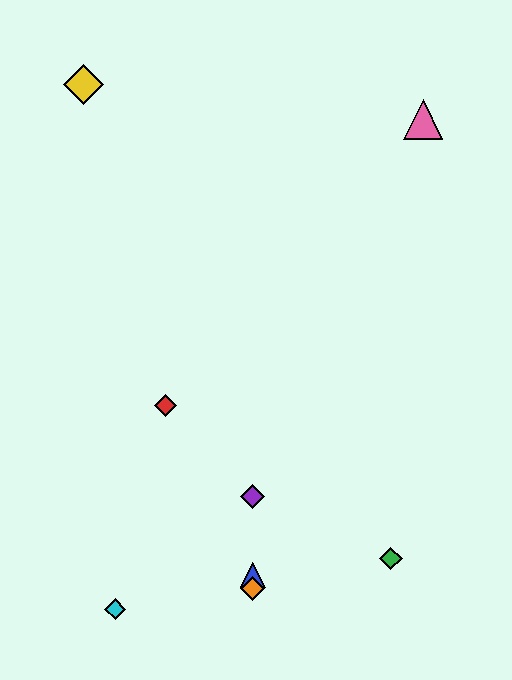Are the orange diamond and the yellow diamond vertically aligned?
No, the orange diamond is at x≈253 and the yellow diamond is at x≈84.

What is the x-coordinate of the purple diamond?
The purple diamond is at x≈253.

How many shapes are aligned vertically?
3 shapes (the blue triangle, the purple diamond, the orange diamond) are aligned vertically.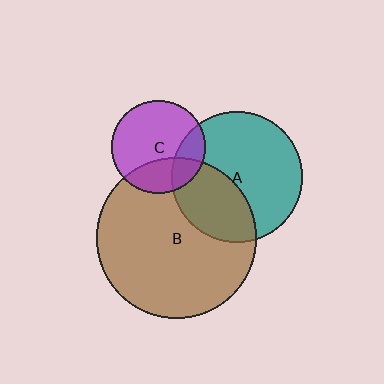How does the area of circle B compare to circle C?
Approximately 3.0 times.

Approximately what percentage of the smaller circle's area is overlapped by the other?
Approximately 30%.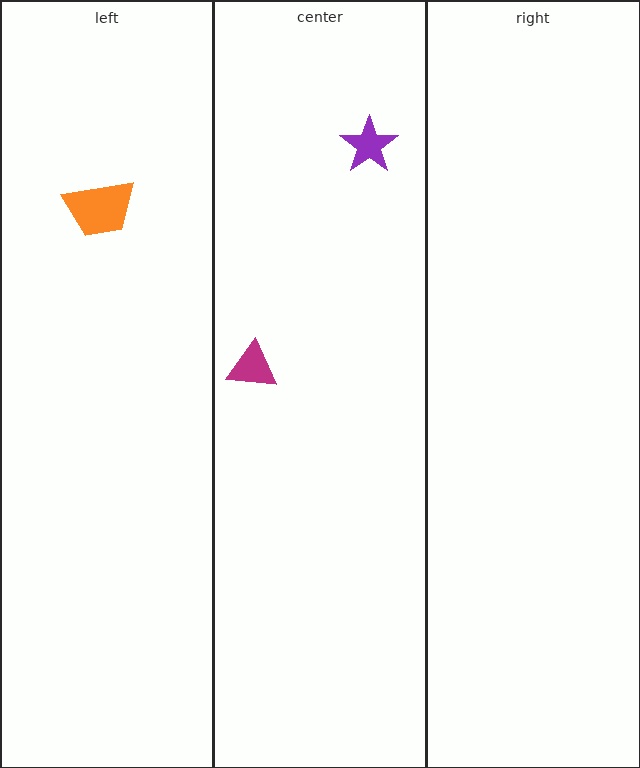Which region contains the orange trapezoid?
The left region.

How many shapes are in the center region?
2.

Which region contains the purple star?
The center region.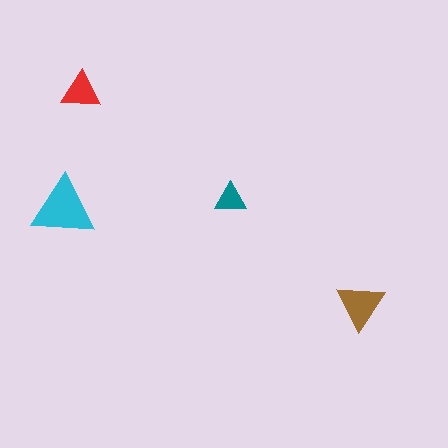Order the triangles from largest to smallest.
the cyan one, the brown one, the red one, the teal one.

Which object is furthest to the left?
The cyan triangle is leftmost.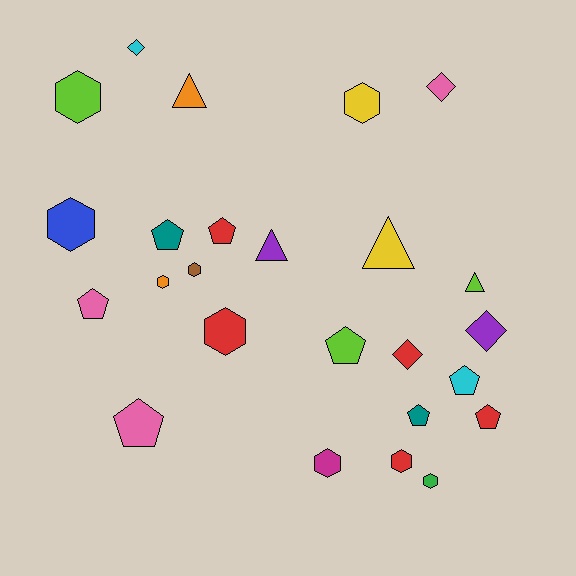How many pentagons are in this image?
There are 8 pentagons.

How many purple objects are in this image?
There are 2 purple objects.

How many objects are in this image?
There are 25 objects.